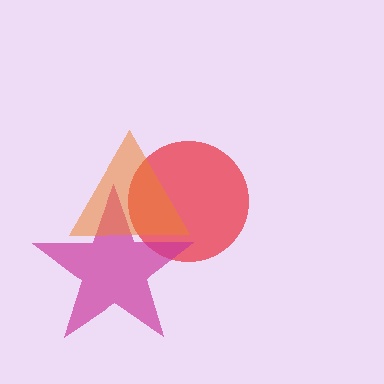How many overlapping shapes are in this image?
There are 3 overlapping shapes in the image.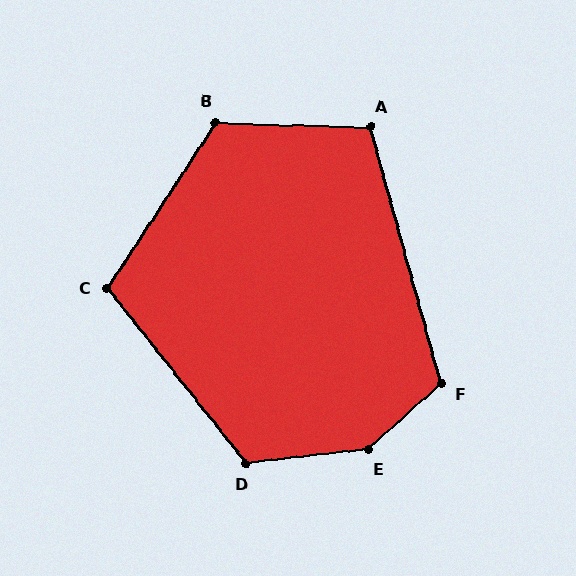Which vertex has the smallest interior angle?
A, at approximately 107 degrees.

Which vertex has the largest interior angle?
E, at approximately 144 degrees.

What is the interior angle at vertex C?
Approximately 109 degrees (obtuse).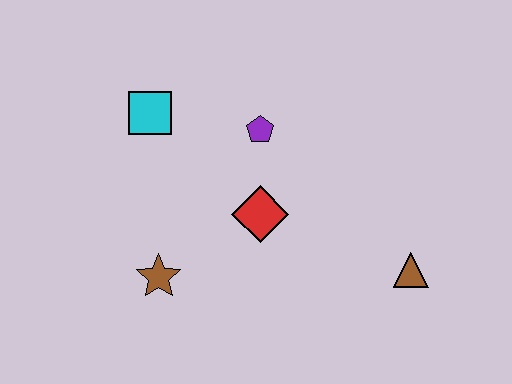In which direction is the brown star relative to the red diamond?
The brown star is to the left of the red diamond.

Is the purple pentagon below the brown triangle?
No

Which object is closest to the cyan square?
The purple pentagon is closest to the cyan square.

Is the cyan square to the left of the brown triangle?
Yes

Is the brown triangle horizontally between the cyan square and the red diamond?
No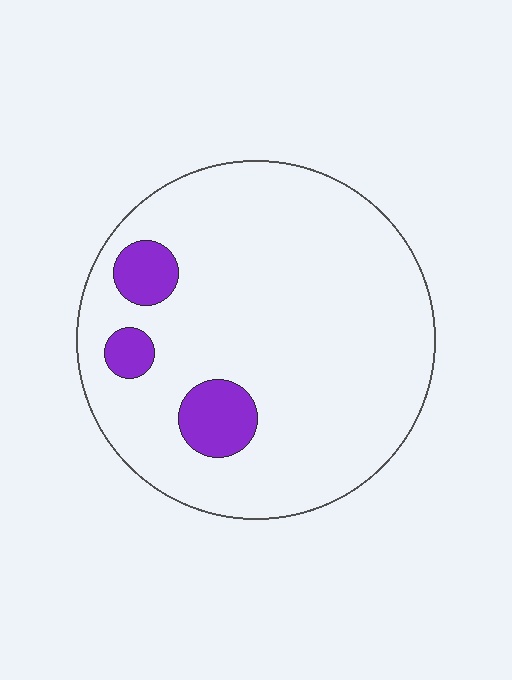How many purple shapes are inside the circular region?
3.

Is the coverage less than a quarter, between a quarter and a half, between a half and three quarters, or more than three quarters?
Less than a quarter.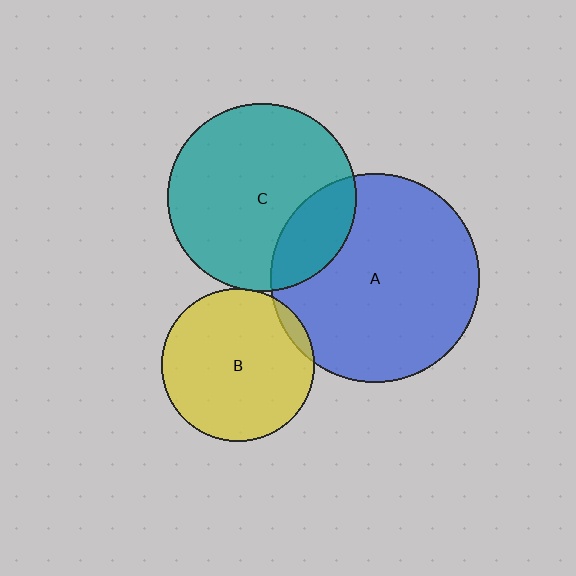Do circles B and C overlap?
Yes.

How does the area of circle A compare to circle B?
Approximately 1.9 times.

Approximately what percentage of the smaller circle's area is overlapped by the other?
Approximately 5%.